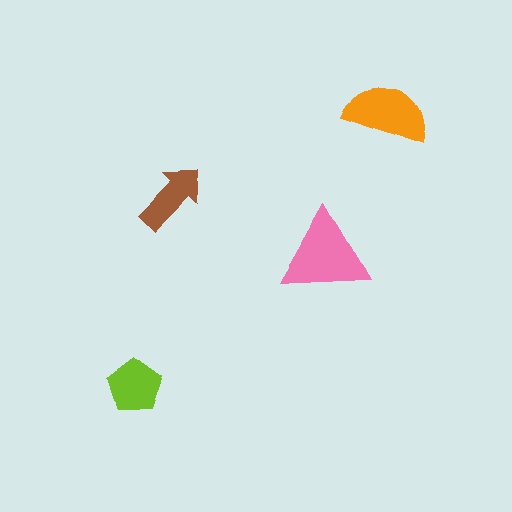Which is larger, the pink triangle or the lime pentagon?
The pink triangle.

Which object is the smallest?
The brown arrow.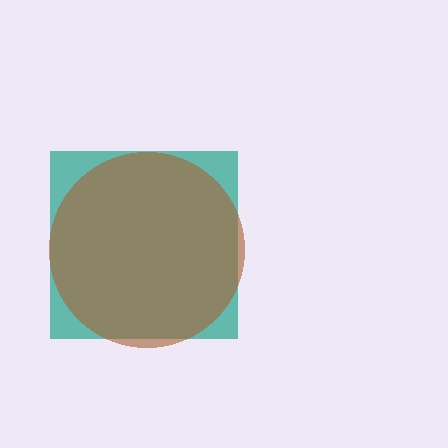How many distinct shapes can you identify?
There are 2 distinct shapes: a teal square, a brown circle.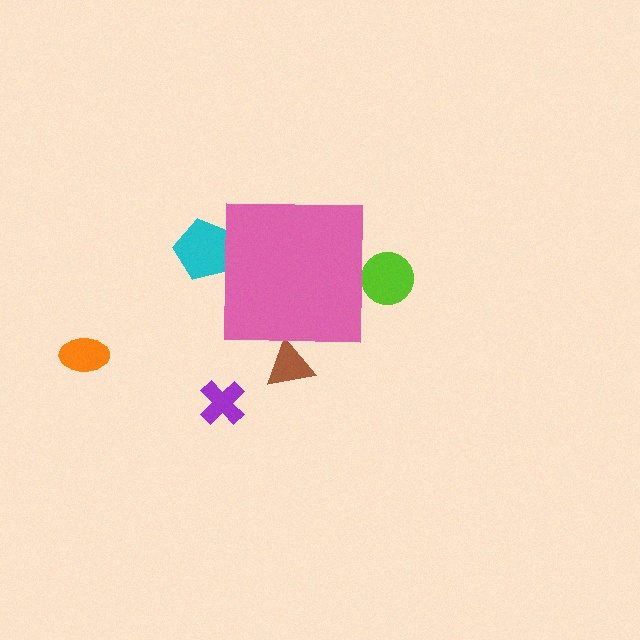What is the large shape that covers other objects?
A pink square.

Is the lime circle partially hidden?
Yes, the lime circle is partially hidden behind the pink square.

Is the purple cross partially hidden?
No, the purple cross is fully visible.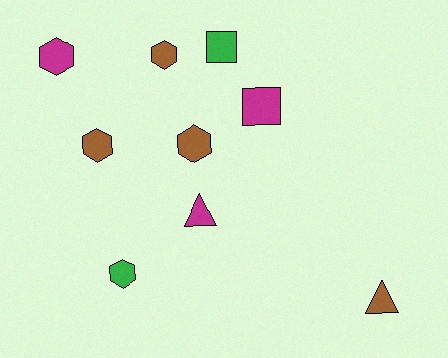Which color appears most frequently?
Brown, with 4 objects.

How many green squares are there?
There is 1 green square.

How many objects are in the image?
There are 9 objects.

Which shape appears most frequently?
Hexagon, with 5 objects.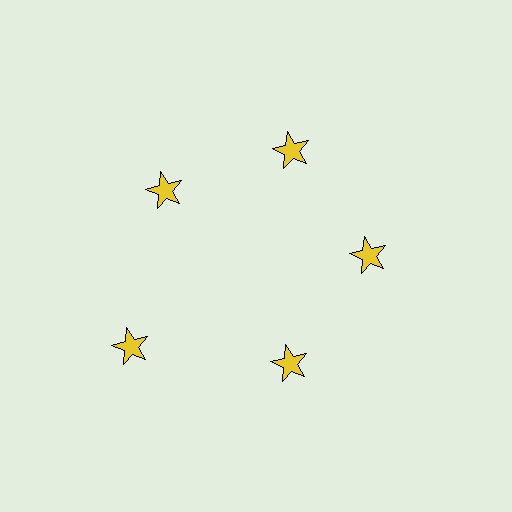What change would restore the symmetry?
The symmetry would be restored by moving it inward, back onto the ring so that all 5 stars sit at equal angles and equal distance from the center.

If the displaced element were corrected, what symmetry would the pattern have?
It would have 5-fold rotational symmetry — the pattern would map onto itself every 72 degrees.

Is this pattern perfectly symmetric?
No. The 5 yellow stars are arranged in a ring, but one element near the 8 o'clock position is pushed outward from the center, breaking the 5-fold rotational symmetry.